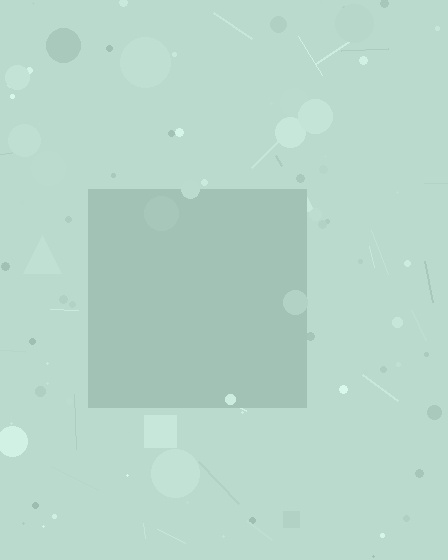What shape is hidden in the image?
A square is hidden in the image.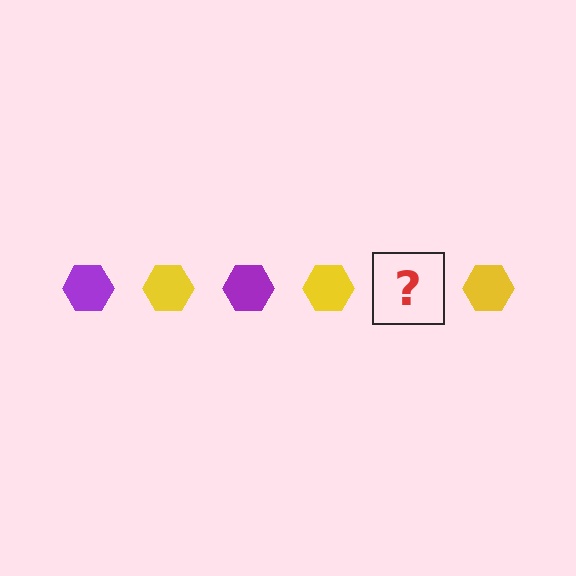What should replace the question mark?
The question mark should be replaced with a purple hexagon.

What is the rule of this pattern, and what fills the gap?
The rule is that the pattern cycles through purple, yellow hexagons. The gap should be filled with a purple hexagon.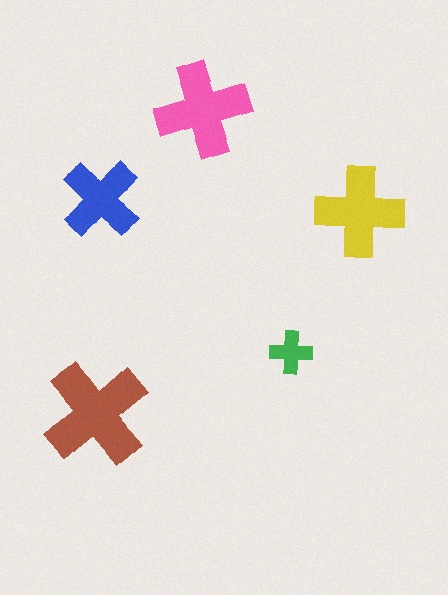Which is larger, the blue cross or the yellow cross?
The yellow one.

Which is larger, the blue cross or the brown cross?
The brown one.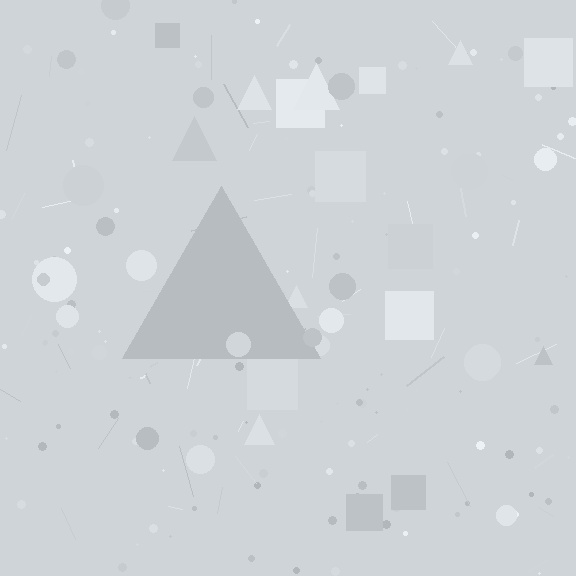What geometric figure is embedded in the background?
A triangle is embedded in the background.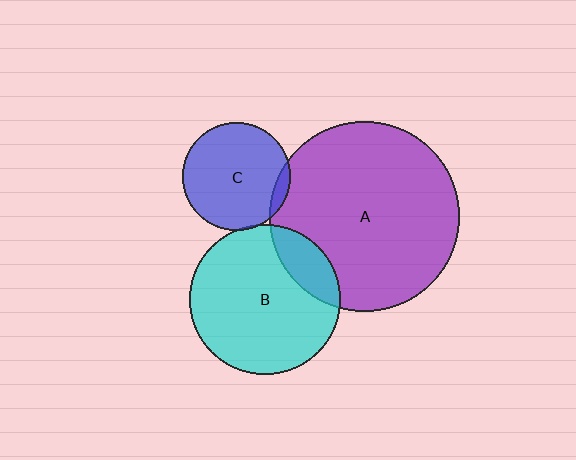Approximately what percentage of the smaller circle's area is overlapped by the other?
Approximately 5%.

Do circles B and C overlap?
Yes.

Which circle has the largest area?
Circle A (purple).